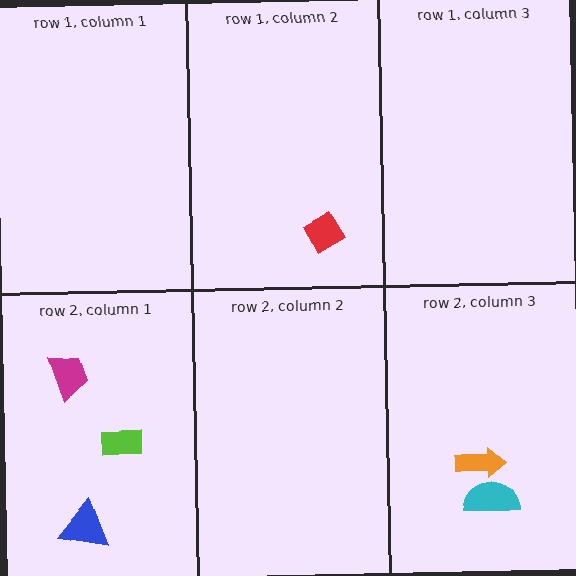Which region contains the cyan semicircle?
The row 2, column 3 region.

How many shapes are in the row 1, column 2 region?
1.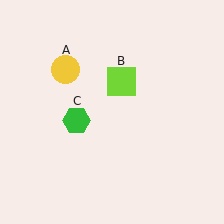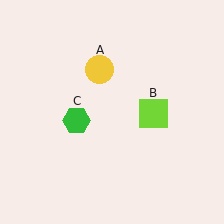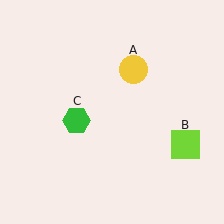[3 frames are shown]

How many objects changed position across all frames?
2 objects changed position: yellow circle (object A), lime square (object B).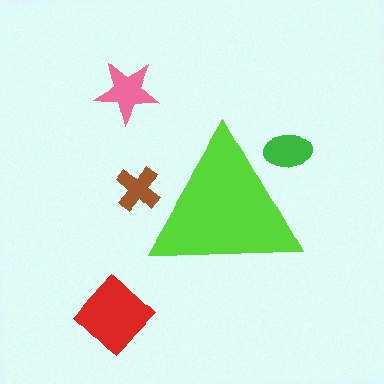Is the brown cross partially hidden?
Yes, the brown cross is partially hidden behind the lime triangle.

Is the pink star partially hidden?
No, the pink star is fully visible.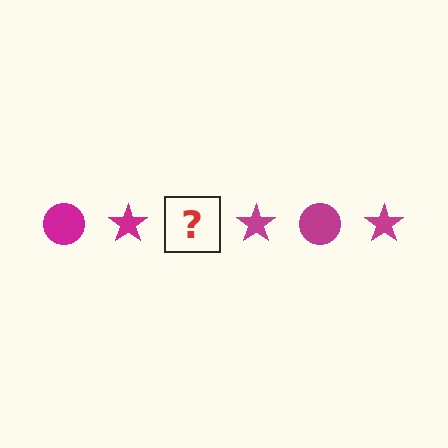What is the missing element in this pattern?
The missing element is a magenta circle.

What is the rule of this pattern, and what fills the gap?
The rule is that the pattern cycles through circle, star shapes in magenta. The gap should be filled with a magenta circle.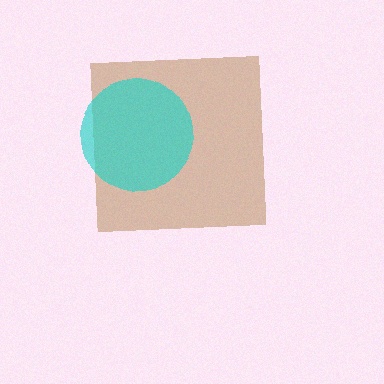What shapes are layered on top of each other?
The layered shapes are: a brown square, a cyan circle.